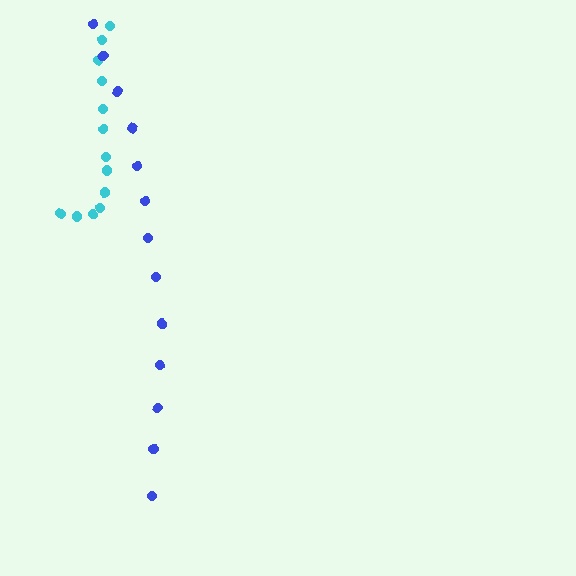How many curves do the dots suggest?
There are 2 distinct paths.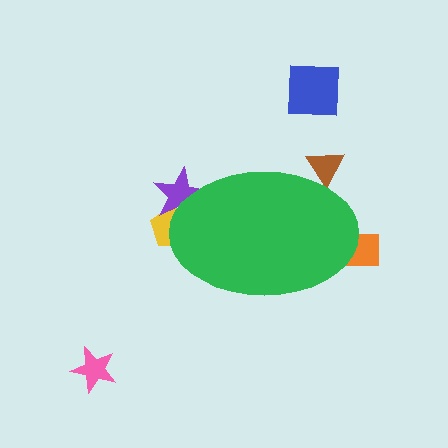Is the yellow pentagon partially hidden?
Yes, the yellow pentagon is partially hidden behind the green ellipse.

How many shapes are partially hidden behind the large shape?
4 shapes are partially hidden.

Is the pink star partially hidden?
No, the pink star is fully visible.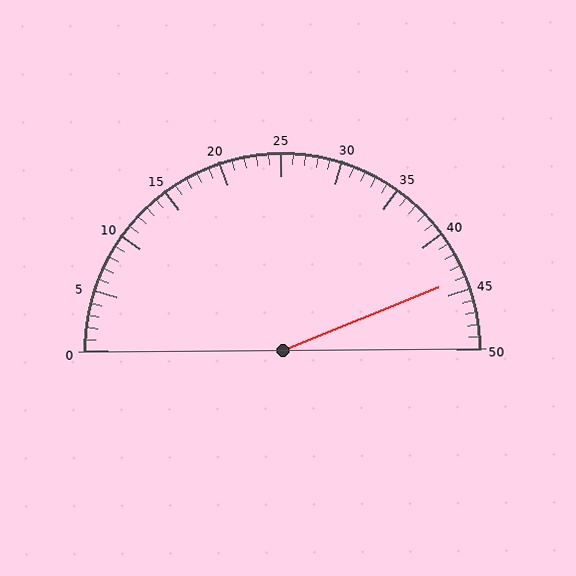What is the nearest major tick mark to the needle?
The nearest major tick mark is 45.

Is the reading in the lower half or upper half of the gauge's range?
The reading is in the upper half of the range (0 to 50).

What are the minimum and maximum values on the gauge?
The gauge ranges from 0 to 50.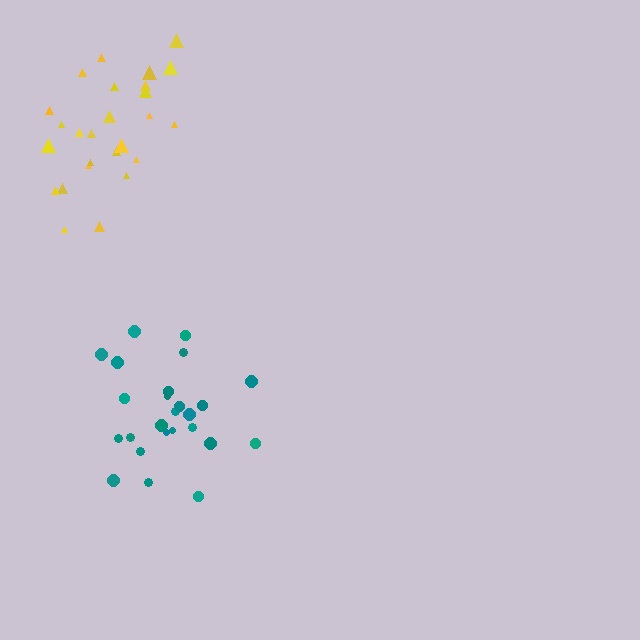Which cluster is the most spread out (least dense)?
Yellow.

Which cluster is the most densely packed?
Teal.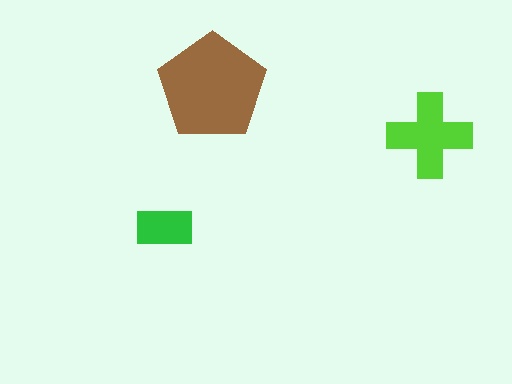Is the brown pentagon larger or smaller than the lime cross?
Larger.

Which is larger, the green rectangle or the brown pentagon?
The brown pentagon.